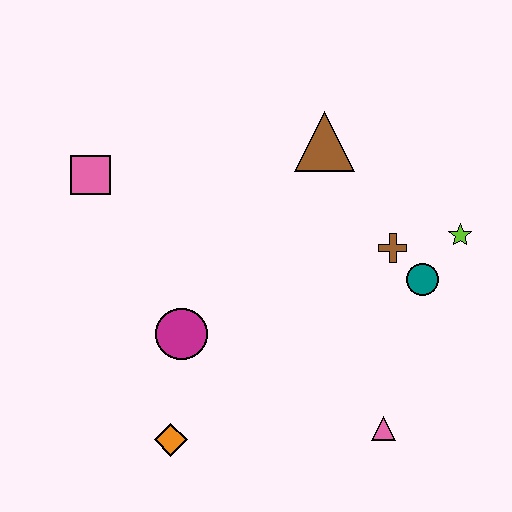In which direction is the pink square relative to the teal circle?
The pink square is to the left of the teal circle.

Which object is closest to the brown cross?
The teal circle is closest to the brown cross.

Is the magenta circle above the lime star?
No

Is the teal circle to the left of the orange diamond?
No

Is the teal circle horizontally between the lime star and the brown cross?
Yes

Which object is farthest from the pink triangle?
The pink square is farthest from the pink triangle.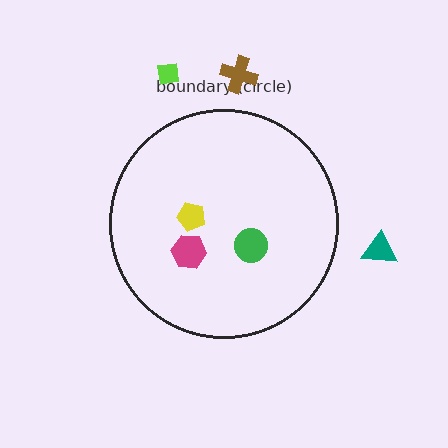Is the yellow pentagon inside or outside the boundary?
Inside.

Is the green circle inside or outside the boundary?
Inside.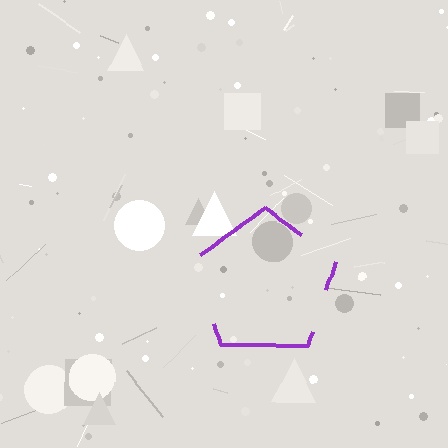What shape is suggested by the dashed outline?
The dashed outline suggests a pentagon.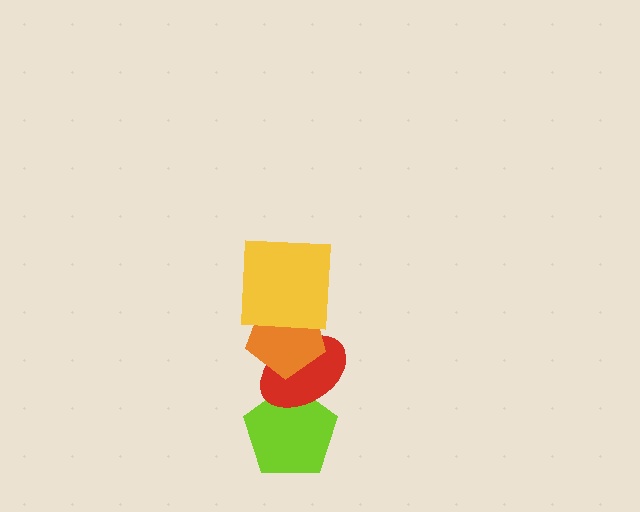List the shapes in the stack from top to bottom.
From top to bottom: the yellow square, the orange pentagon, the red ellipse, the lime pentagon.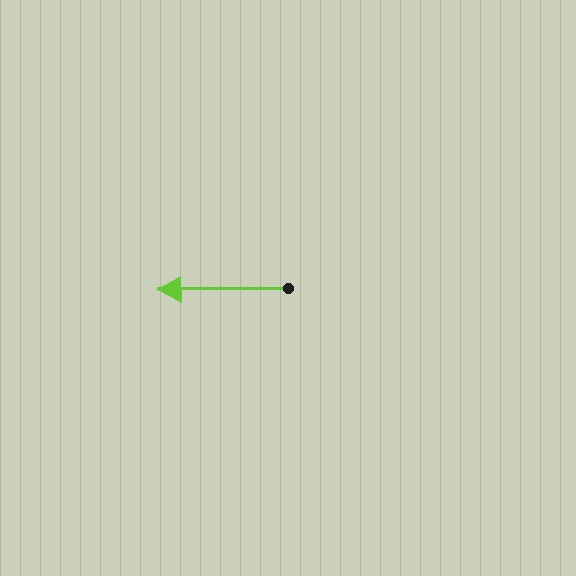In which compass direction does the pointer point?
West.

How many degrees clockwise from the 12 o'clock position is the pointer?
Approximately 269 degrees.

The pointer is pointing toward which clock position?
Roughly 9 o'clock.